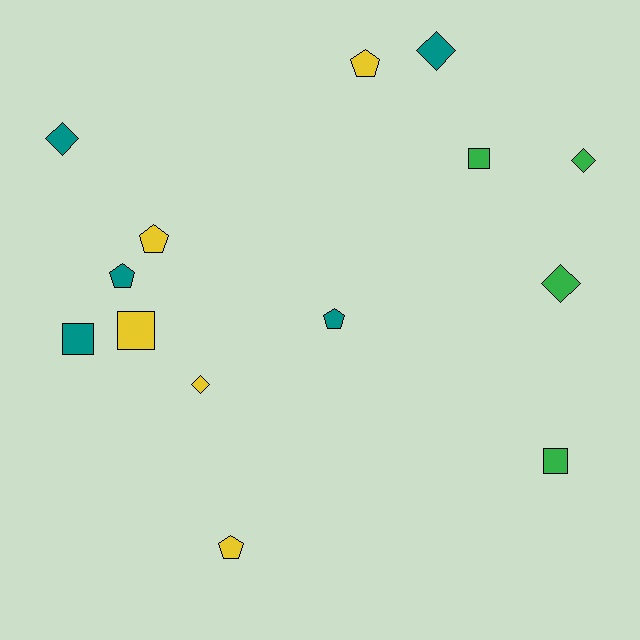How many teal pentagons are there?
There are 2 teal pentagons.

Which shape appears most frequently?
Pentagon, with 5 objects.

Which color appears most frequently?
Yellow, with 5 objects.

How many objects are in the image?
There are 14 objects.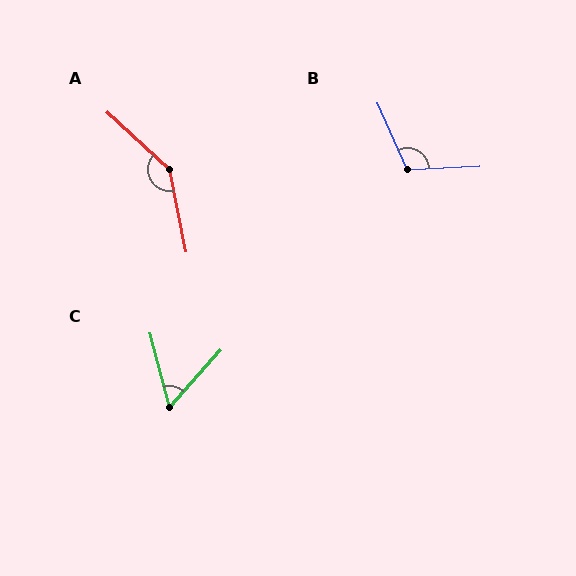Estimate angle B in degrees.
Approximately 111 degrees.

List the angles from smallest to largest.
C (57°), B (111°), A (144°).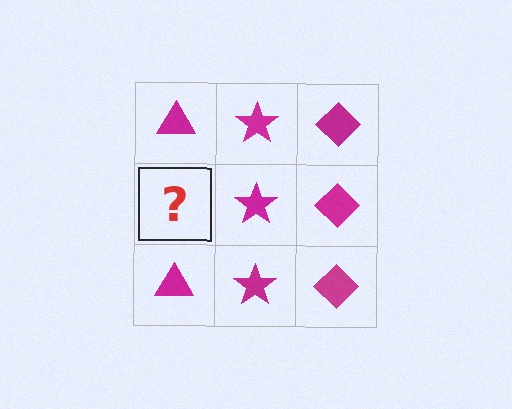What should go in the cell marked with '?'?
The missing cell should contain a magenta triangle.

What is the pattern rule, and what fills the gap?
The rule is that each column has a consistent shape. The gap should be filled with a magenta triangle.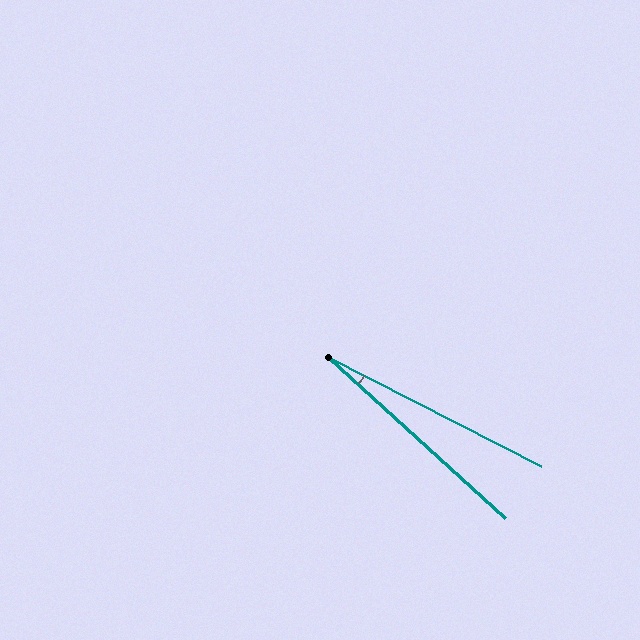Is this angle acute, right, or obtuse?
It is acute.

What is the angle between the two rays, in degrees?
Approximately 15 degrees.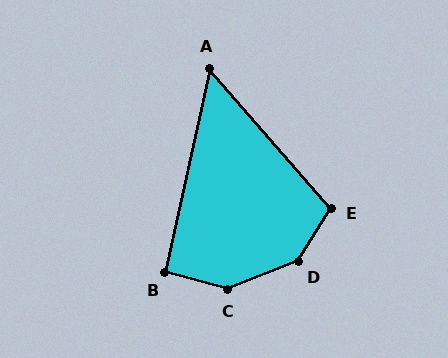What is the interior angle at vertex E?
Approximately 107 degrees (obtuse).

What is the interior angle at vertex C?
Approximately 143 degrees (obtuse).